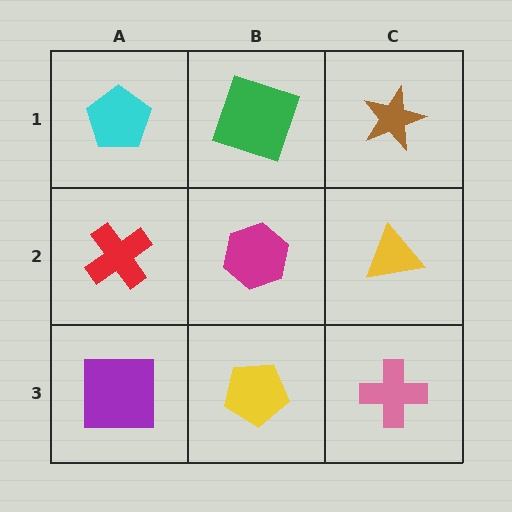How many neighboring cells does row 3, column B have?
3.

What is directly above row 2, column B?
A green square.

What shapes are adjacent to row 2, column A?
A cyan pentagon (row 1, column A), a purple square (row 3, column A), a magenta hexagon (row 2, column B).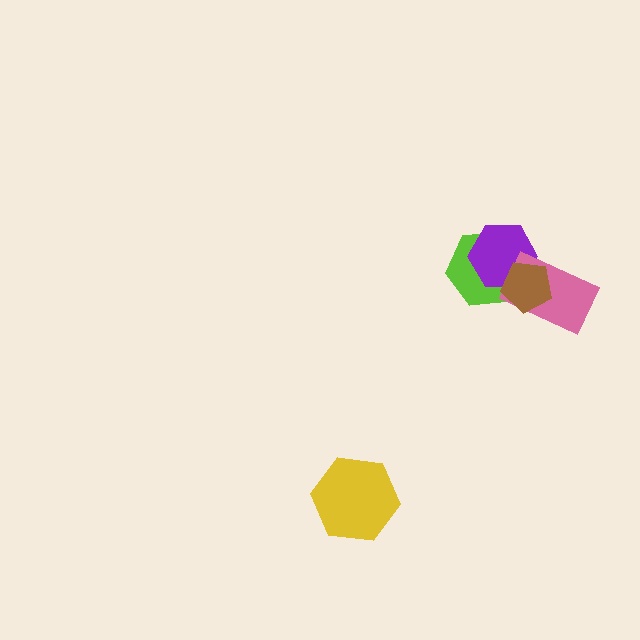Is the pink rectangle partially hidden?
Yes, it is partially covered by another shape.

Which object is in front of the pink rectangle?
The brown pentagon is in front of the pink rectangle.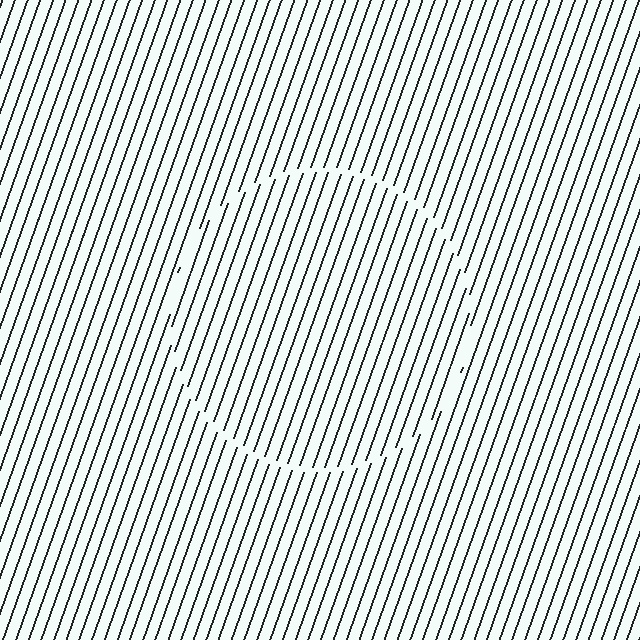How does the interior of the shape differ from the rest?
The interior of the shape contains the same grating, shifted by half a period — the contour is defined by the phase discontinuity where line-ends from the inner and outer gratings abut.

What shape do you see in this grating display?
An illusory circle. The interior of the shape contains the same grating, shifted by half a period — the contour is defined by the phase discontinuity where line-ends from the inner and outer gratings abut.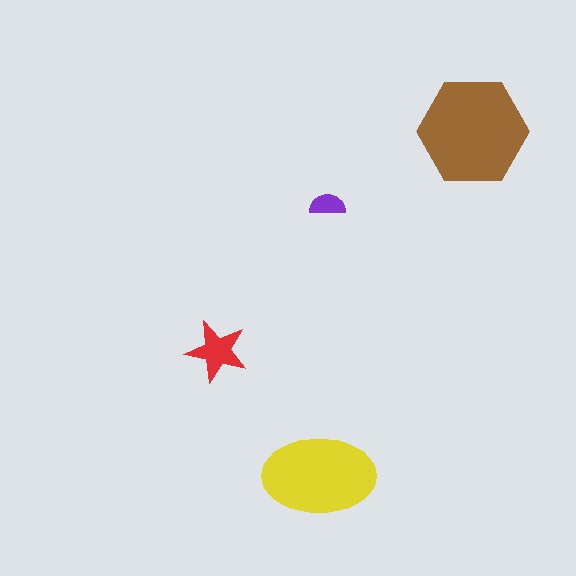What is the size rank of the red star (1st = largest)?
3rd.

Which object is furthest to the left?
The red star is leftmost.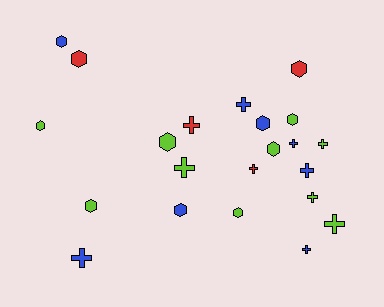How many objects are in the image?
There are 22 objects.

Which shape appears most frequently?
Hexagon, with 11 objects.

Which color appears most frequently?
Lime, with 10 objects.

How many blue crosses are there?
There are 5 blue crosses.